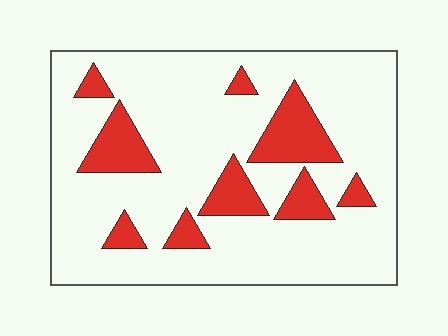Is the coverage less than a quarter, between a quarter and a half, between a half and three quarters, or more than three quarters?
Less than a quarter.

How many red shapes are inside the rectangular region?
9.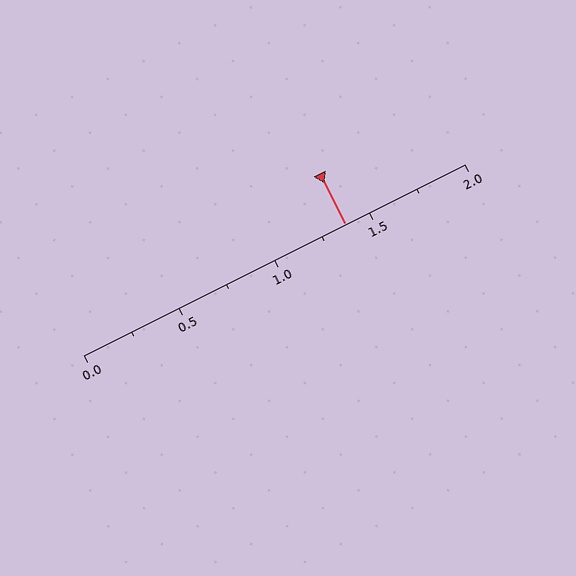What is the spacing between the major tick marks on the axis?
The major ticks are spaced 0.5 apart.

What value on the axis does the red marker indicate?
The marker indicates approximately 1.38.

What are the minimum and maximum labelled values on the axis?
The axis runs from 0.0 to 2.0.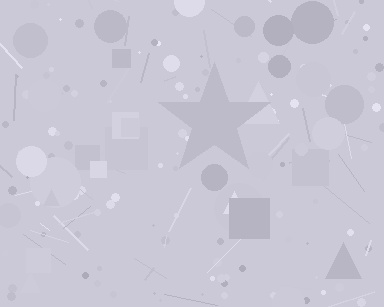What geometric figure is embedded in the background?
A star is embedded in the background.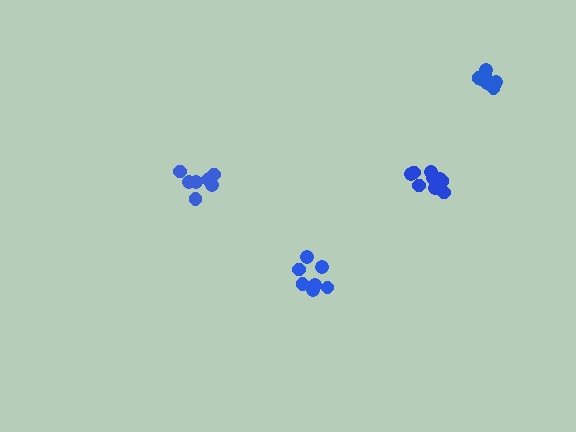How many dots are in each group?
Group 1: 7 dots, Group 2: 12 dots, Group 3: 9 dots, Group 4: 7 dots (35 total).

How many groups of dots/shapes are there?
There are 4 groups.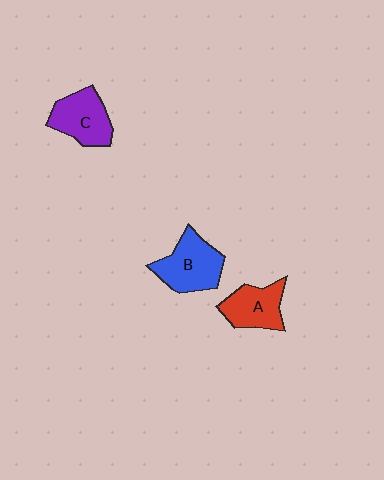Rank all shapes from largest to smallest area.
From largest to smallest: B (blue), C (purple), A (red).